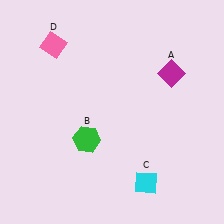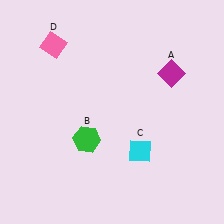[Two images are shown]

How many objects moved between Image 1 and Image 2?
1 object moved between the two images.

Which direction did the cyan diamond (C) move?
The cyan diamond (C) moved up.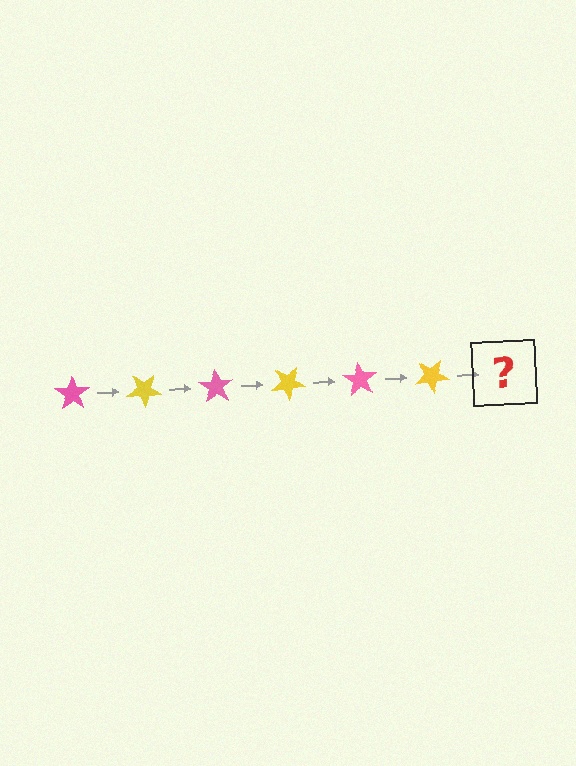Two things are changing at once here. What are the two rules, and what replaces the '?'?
The two rules are that it rotates 35 degrees each step and the color cycles through pink and yellow. The '?' should be a pink star, rotated 210 degrees from the start.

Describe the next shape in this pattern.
It should be a pink star, rotated 210 degrees from the start.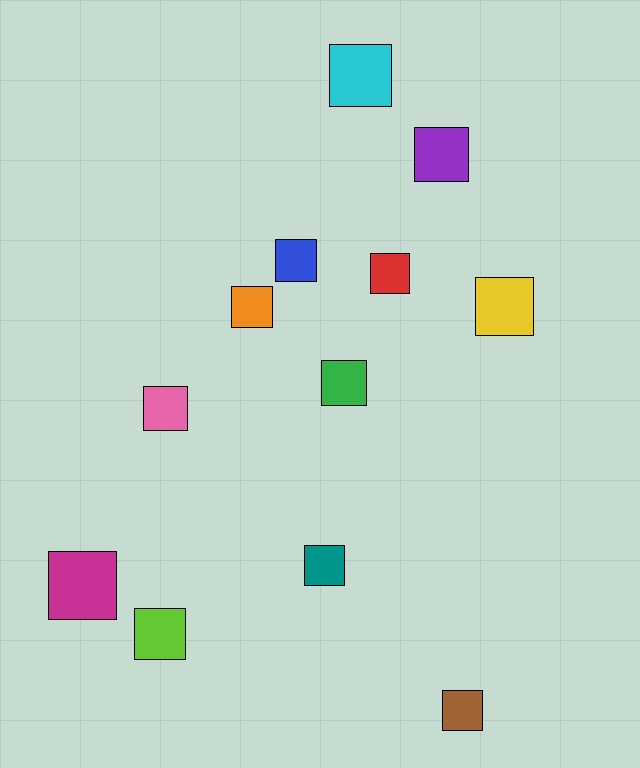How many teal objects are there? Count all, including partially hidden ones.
There is 1 teal object.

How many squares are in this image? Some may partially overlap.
There are 12 squares.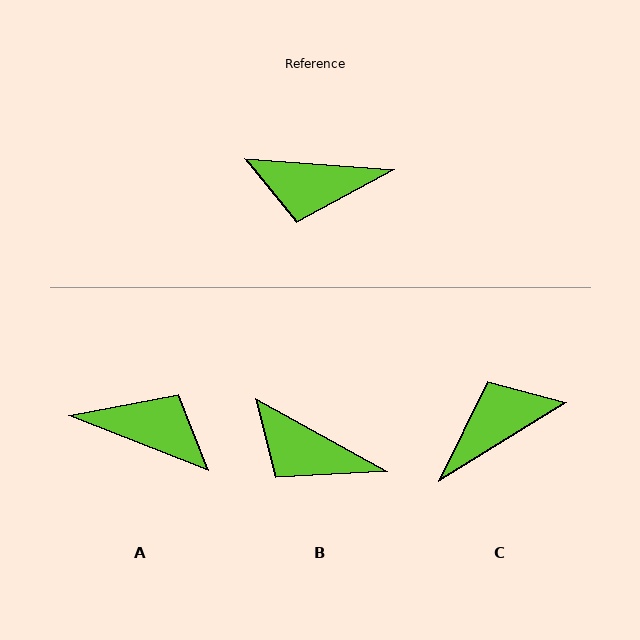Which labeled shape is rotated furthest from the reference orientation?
A, about 163 degrees away.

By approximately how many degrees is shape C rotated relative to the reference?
Approximately 144 degrees clockwise.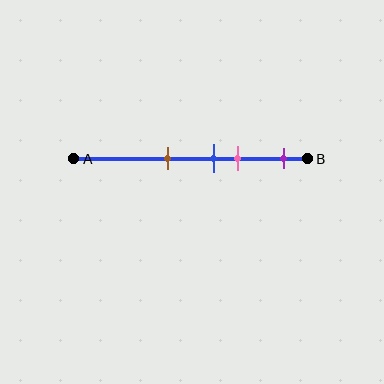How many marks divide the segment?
There are 4 marks dividing the segment.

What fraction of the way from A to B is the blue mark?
The blue mark is approximately 60% (0.6) of the way from A to B.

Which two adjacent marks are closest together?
The blue and pink marks are the closest adjacent pair.